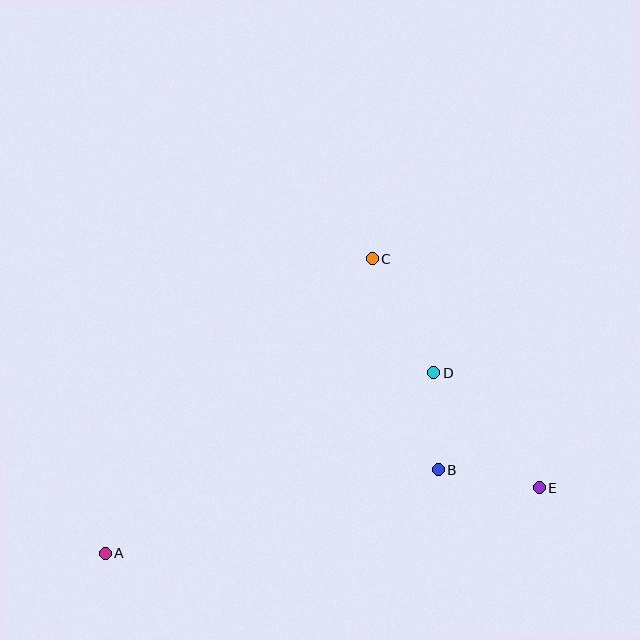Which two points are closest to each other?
Points B and D are closest to each other.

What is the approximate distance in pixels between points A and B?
The distance between A and B is approximately 343 pixels.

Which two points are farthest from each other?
Points A and E are farthest from each other.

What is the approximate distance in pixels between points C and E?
The distance between C and E is approximately 284 pixels.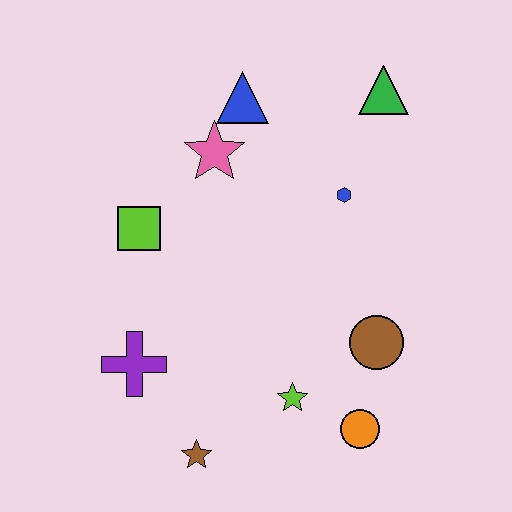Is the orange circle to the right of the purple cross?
Yes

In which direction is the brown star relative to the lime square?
The brown star is below the lime square.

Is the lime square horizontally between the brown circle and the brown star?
No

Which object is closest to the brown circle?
The orange circle is closest to the brown circle.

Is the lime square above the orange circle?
Yes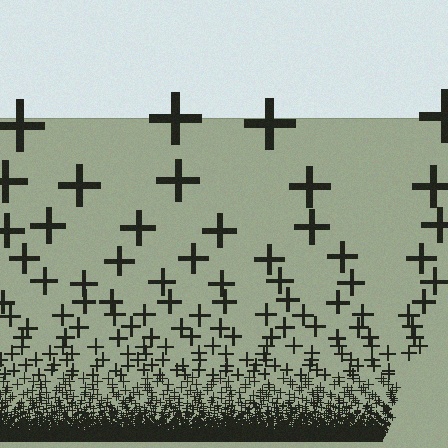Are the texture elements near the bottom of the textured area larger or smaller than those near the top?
Smaller. The gradient is inverted — elements near the bottom are smaller and denser.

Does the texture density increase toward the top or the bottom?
Density increases toward the bottom.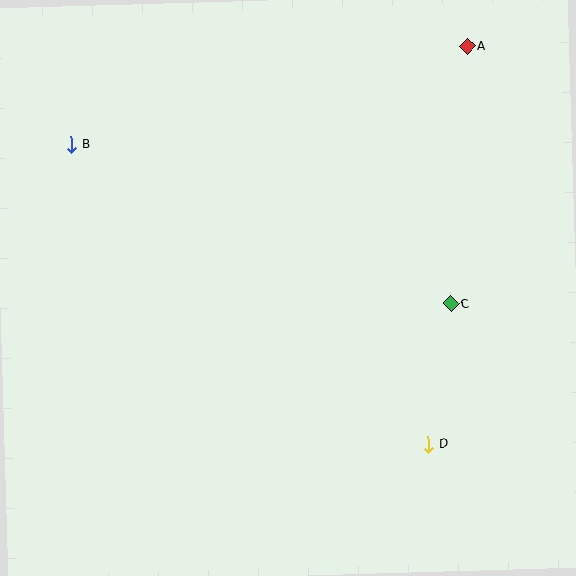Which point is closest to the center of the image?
Point C at (451, 304) is closest to the center.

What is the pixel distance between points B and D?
The distance between B and D is 466 pixels.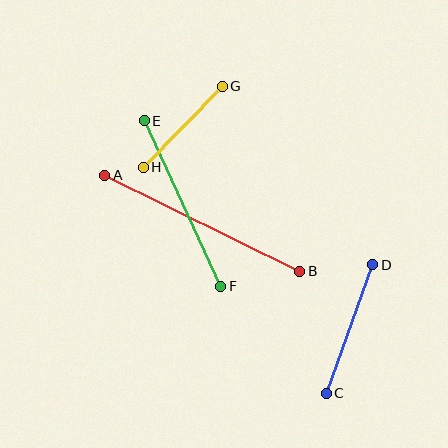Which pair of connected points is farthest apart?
Points A and B are farthest apart.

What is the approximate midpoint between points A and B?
The midpoint is at approximately (202, 223) pixels.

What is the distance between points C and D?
The distance is approximately 137 pixels.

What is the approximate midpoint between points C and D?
The midpoint is at approximately (350, 329) pixels.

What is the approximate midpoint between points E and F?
The midpoint is at approximately (183, 203) pixels.